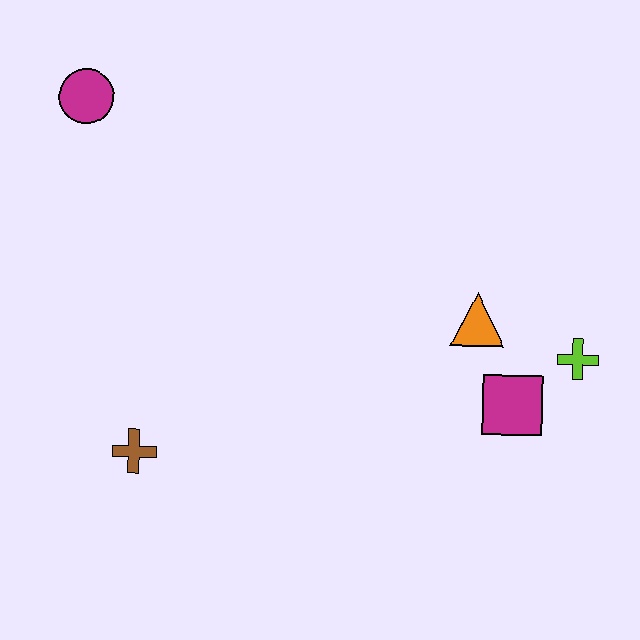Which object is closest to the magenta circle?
The brown cross is closest to the magenta circle.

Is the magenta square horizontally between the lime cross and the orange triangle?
Yes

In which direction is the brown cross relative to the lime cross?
The brown cross is to the left of the lime cross.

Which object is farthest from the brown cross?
The lime cross is farthest from the brown cross.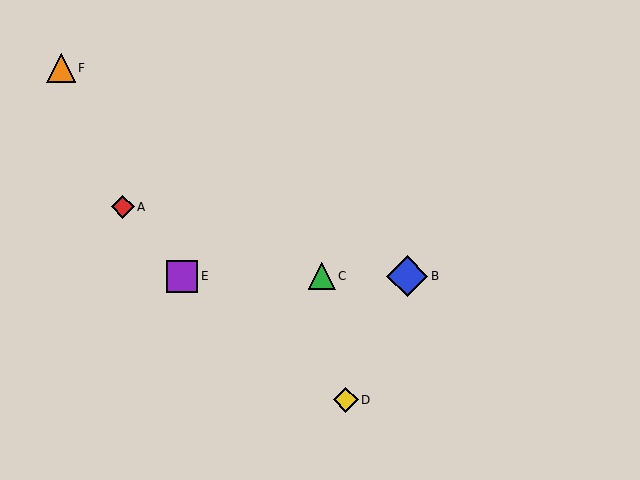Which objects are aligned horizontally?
Objects B, C, E are aligned horizontally.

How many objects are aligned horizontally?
3 objects (B, C, E) are aligned horizontally.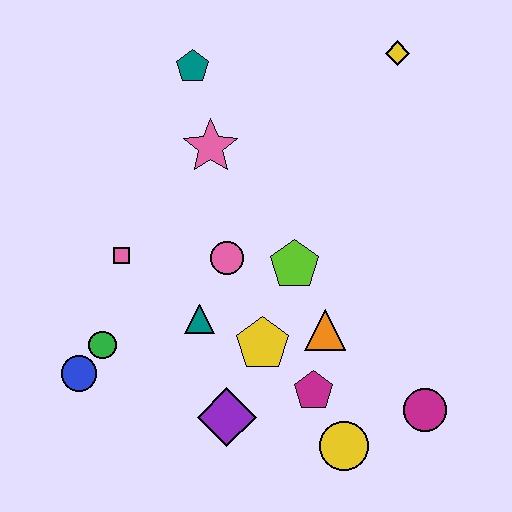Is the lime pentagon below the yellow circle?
No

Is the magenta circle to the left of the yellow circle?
No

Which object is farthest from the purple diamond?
The yellow diamond is farthest from the purple diamond.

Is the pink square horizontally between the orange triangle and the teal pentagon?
No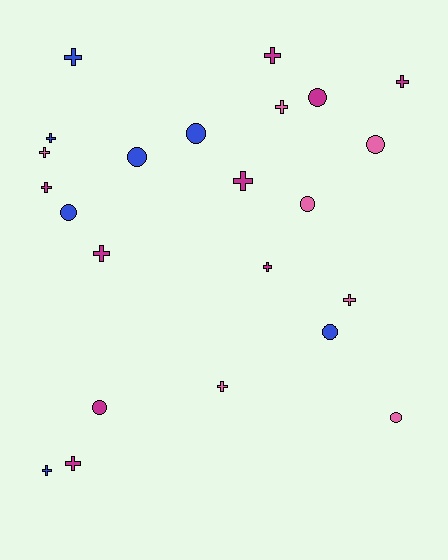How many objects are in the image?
There are 23 objects.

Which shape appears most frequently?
Cross, with 14 objects.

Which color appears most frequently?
Magenta, with 9 objects.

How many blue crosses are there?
There are 3 blue crosses.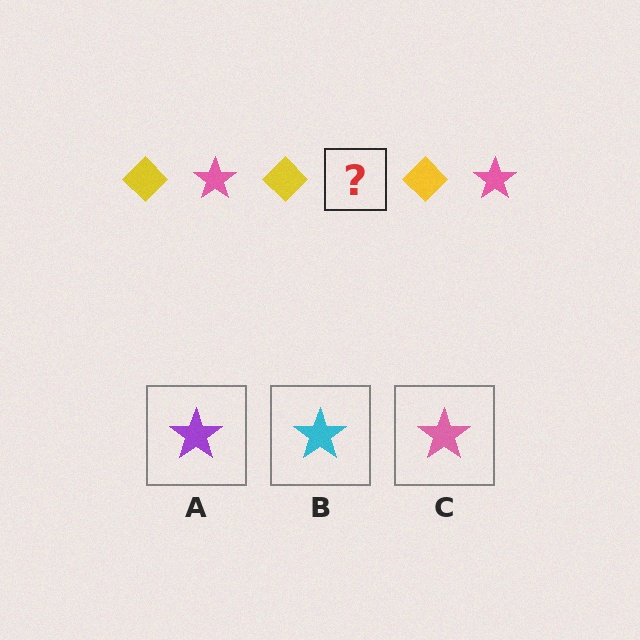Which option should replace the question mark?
Option C.